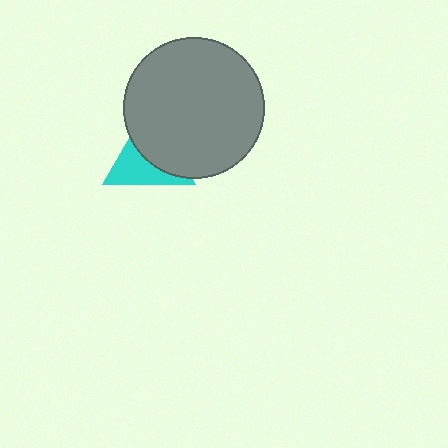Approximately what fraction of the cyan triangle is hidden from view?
Roughly 53% of the cyan triangle is hidden behind the gray circle.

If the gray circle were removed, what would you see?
You would see the complete cyan triangle.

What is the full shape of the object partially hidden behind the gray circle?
The partially hidden object is a cyan triangle.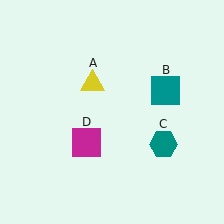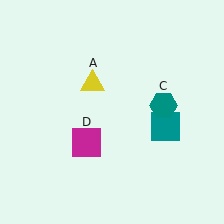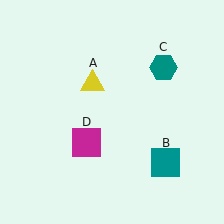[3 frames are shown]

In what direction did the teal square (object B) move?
The teal square (object B) moved down.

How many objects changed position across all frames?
2 objects changed position: teal square (object B), teal hexagon (object C).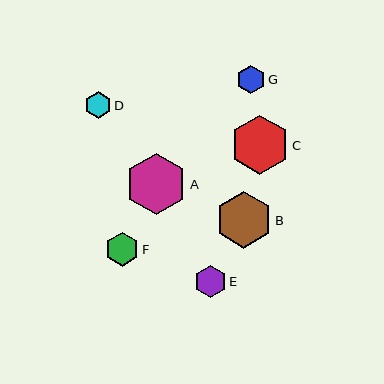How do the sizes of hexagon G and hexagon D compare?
Hexagon G and hexagon D are approximately the same size.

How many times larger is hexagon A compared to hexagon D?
Hexagon A is approximately 2.3 times the size of hexagon D.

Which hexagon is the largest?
Hexagon A is the largest with a size of approximately 62 pixels.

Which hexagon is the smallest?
Hexagon D is the smallest with a size of approximately 26 pixels.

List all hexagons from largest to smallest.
From largest to smallest: A, C, B, F, E, G, D.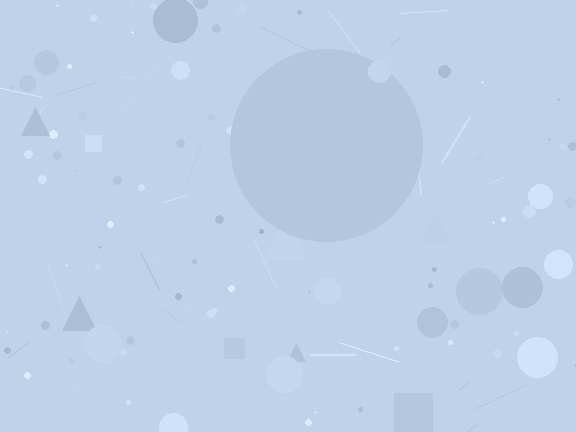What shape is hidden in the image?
A circle is hidden in the image.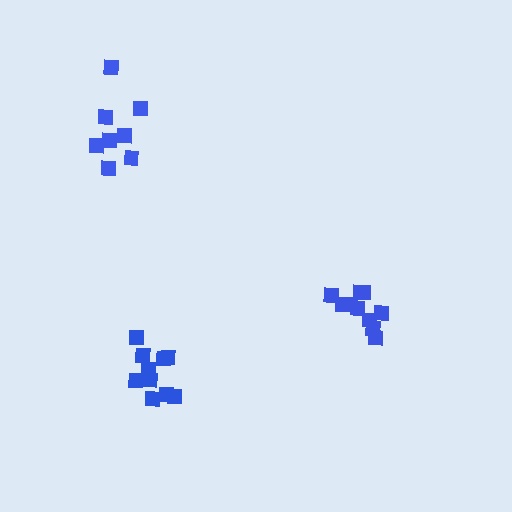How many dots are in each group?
Group 1: 10 dots, Group 2: 8 dots, Group 3: 10 dots (28 total).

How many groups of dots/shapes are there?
There are 3 groups.